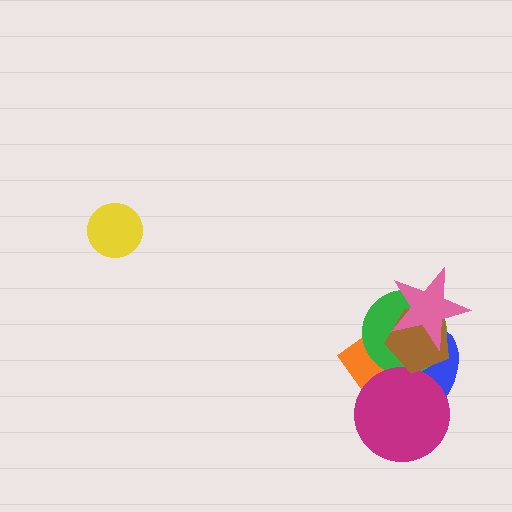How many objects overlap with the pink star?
4 objects overlap with the pink star.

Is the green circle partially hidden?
Yes, it is partially covered by another shape.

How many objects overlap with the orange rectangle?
5 objects overlap with the orange rectangle.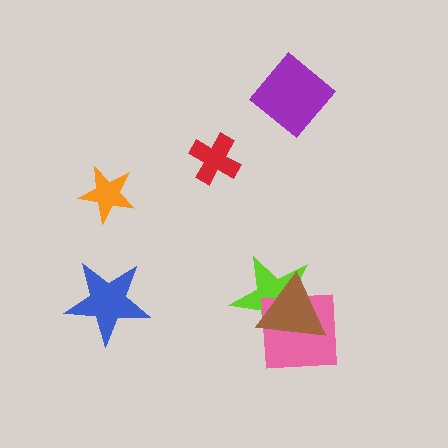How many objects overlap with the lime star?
2 objects overlap with the lime star.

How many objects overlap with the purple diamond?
0 objects overlap with the purple diamond.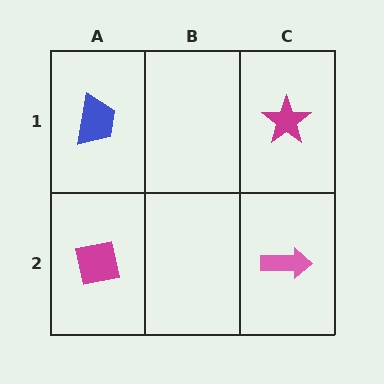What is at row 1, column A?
A blue trapezoid.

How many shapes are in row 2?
2 shapes.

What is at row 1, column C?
A magenta star.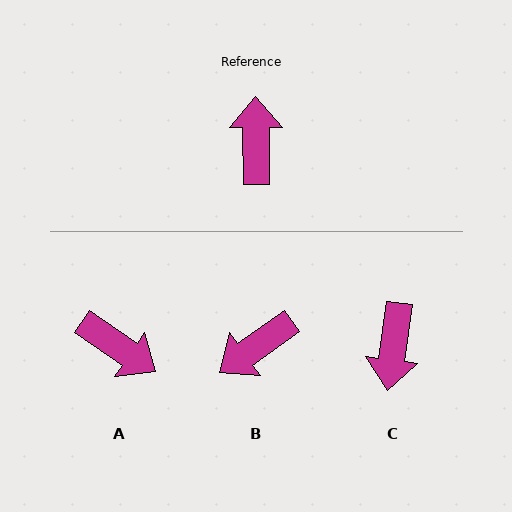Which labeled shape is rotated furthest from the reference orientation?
C, about 172 degrees away.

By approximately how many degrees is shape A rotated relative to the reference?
Approximately 125 degrees clockwise.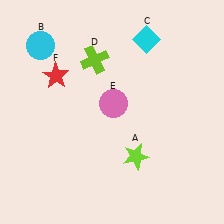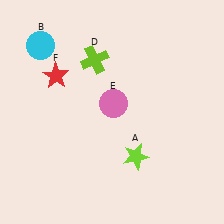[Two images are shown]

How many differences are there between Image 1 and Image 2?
There is 1 difference between the two images.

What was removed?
The cyan diamond (C) was removed in Image 2.